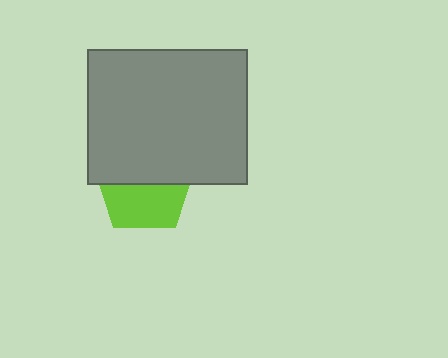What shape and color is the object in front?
The object in front is a gray rectangle.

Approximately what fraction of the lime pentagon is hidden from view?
Roughly 52% of the lime pentagon is hidden behind the gray rectangle.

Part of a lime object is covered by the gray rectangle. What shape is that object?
It is a pentagon.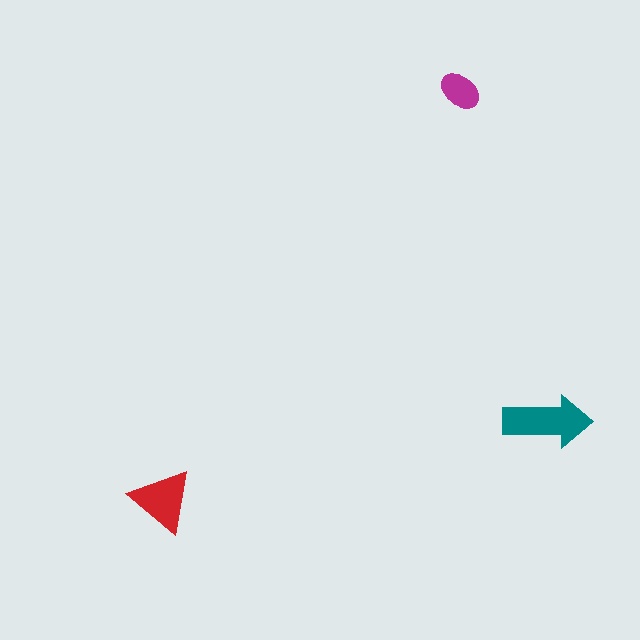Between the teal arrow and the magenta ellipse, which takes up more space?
The teal arrow.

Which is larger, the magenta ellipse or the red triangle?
The red triangle.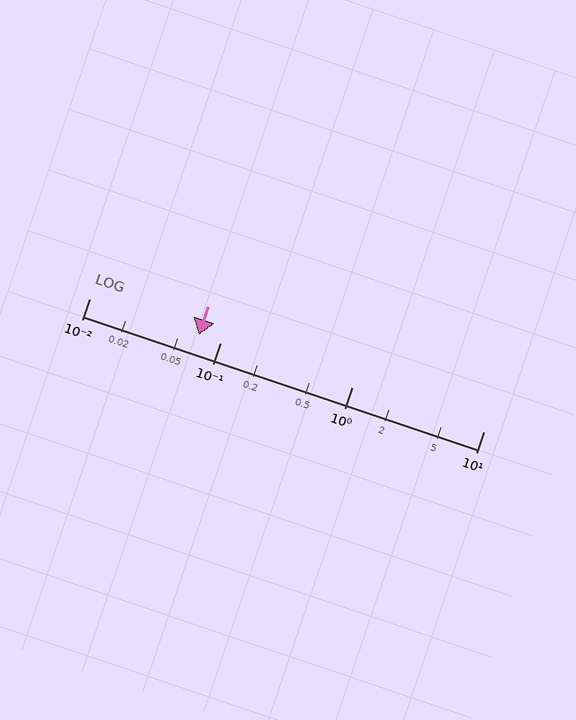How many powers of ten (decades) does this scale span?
The scale spans 3 decades, from 0.01 to 10.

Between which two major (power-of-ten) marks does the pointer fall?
The pointer is between 0.01 and 0.1.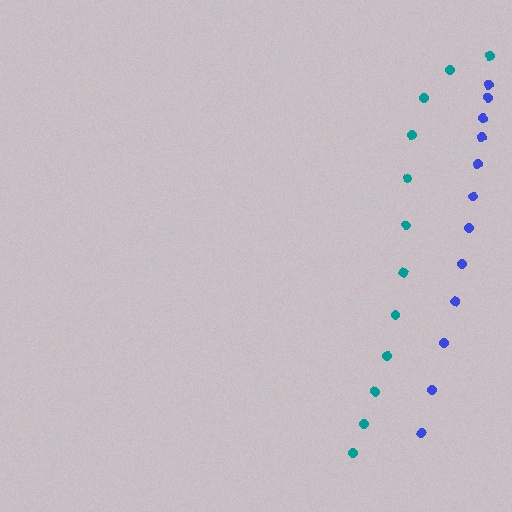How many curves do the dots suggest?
There are 2 distinct paths.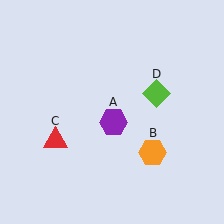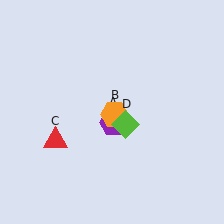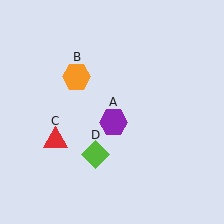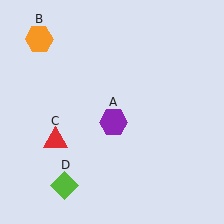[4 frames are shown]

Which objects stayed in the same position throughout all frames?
Purple hexagon (object A) and red triangle (object C) remained stationary.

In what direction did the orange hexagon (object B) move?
The orange hexagon (object B) moved up and to the left.